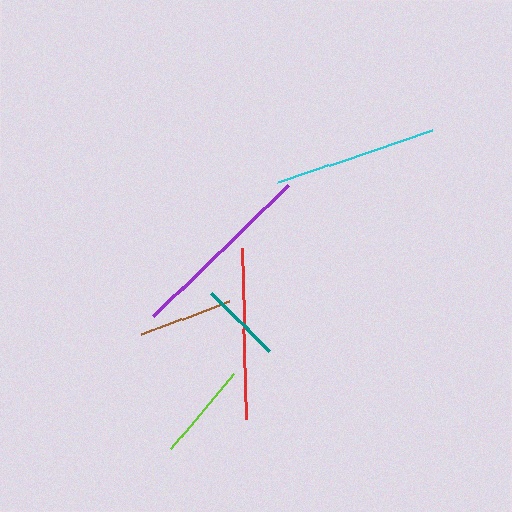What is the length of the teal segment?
The teal segment is approximately 83 pixels long.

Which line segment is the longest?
The purple line is the longest at approximately 189 pixels.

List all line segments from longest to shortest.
From longest to shortest: purple, red, cyan, lime, brown, teal.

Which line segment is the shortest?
The teal line is the shortest at approximately 83 pixels.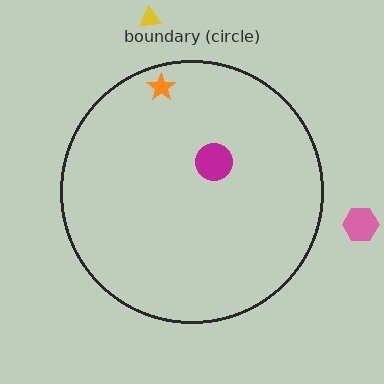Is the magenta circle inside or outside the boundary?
Inside.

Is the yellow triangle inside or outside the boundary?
Outside.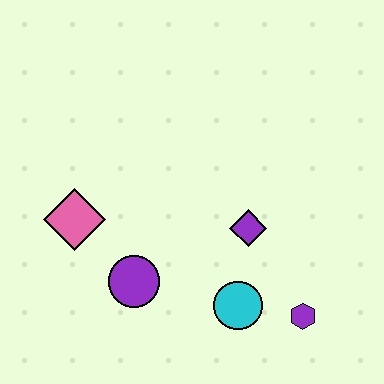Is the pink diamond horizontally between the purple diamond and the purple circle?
No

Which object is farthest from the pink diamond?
The purple hexagon is farthest from the pink diamond.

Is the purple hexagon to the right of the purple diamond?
Yes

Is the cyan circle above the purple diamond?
No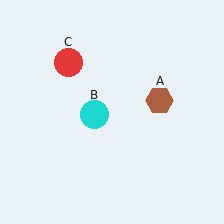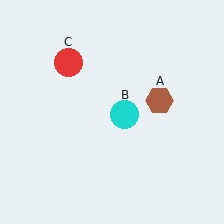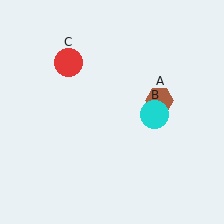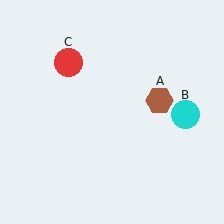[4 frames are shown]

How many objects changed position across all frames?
1 object changed position: cyan circle (object B).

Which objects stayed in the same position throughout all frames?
Brown hexagon (object A) and red circle (object C) remained stationary.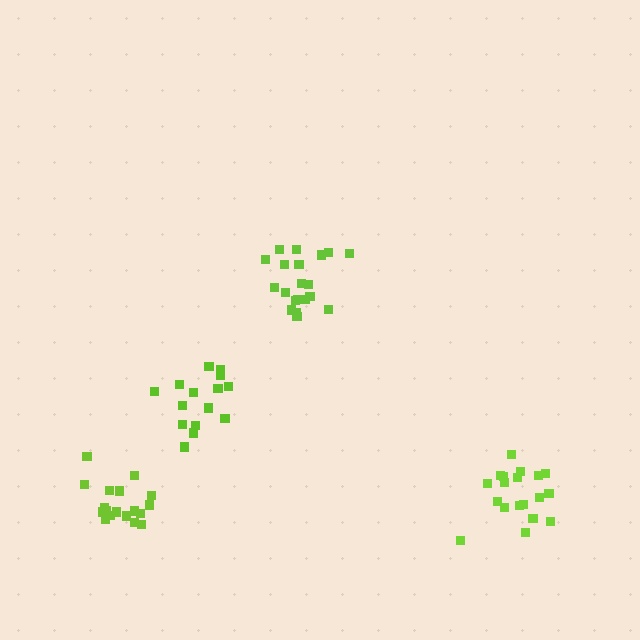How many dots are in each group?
Group 1: 19 dots, Group 2: 20 dots, Group 3: 18 dots, Group 4: 15 dots (72 total).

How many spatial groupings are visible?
There are 4 spatial groupings.